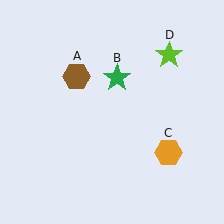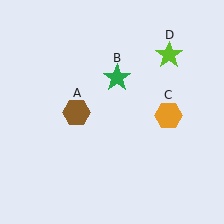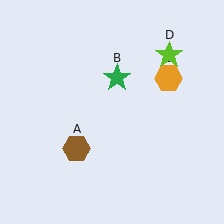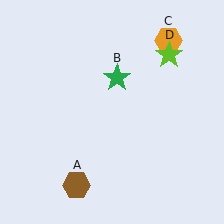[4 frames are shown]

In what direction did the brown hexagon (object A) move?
The brown hexagon (object A) moved down.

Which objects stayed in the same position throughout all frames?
Green star (object B) and lime star (object D) remained stationary.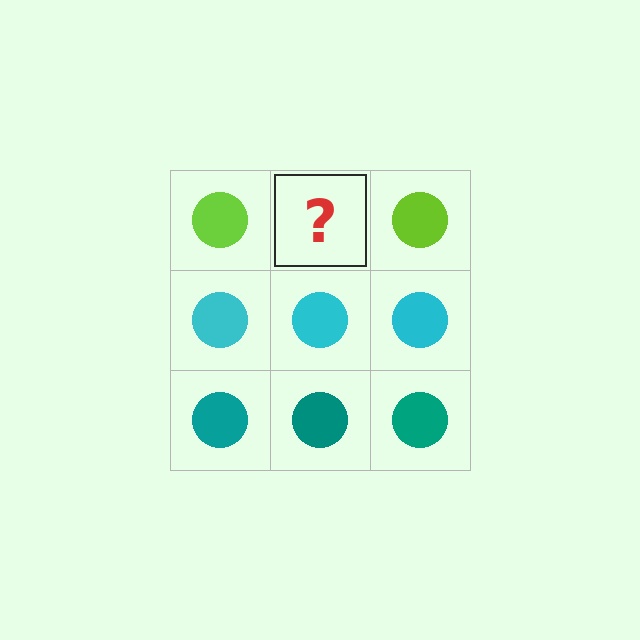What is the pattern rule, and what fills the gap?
The rule is that each row has a consistent color. The gap should be filled with a lime circle.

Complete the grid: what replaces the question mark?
The question mark should be replaced with a lime circle.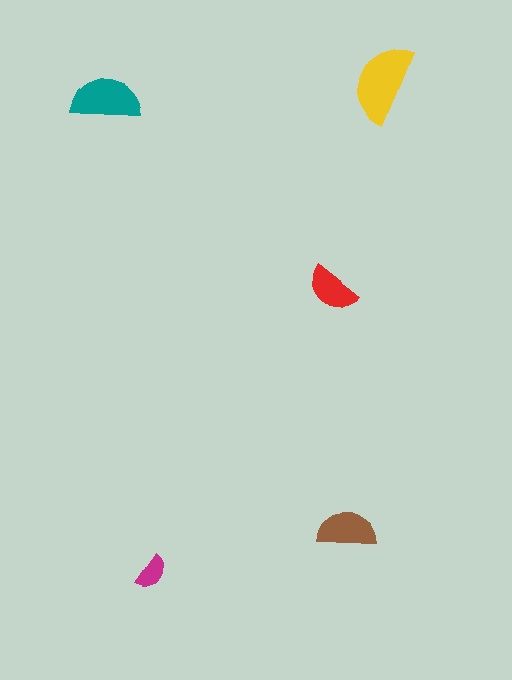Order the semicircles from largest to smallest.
the yellow one, the teal one, the brown one, the red one, the magenta one.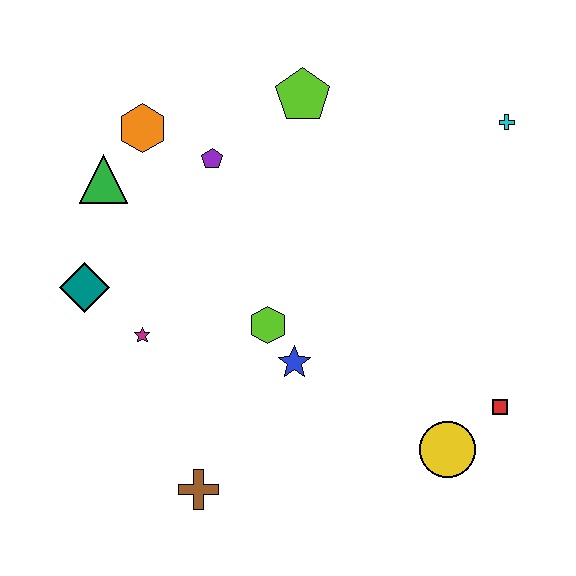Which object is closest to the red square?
The yellow circle is closest to the red square.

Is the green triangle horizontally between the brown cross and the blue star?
No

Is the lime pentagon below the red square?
No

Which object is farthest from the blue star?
The cyan cross is farthest from the blue star.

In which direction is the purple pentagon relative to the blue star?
The purple pentagon is above the blue star.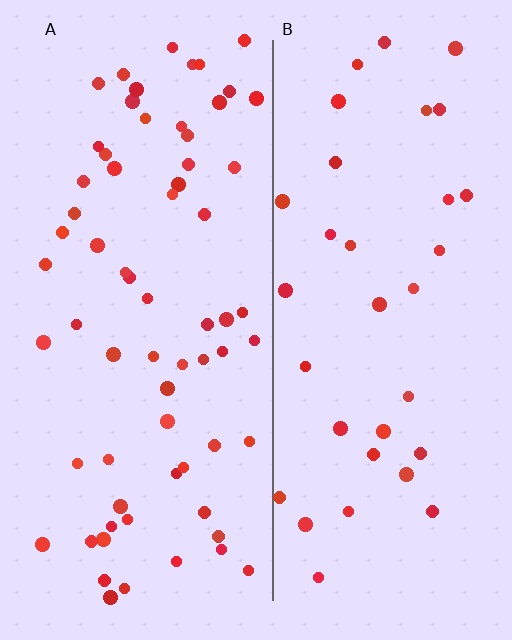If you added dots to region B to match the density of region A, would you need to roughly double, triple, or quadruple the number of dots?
Approximately double.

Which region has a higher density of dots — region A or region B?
A (the left).